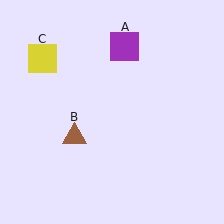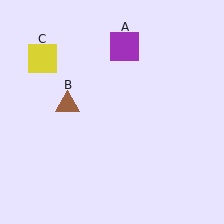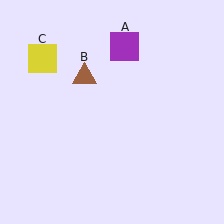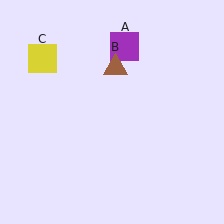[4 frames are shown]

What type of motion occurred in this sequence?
The brown triangle (object B) rotated clockwise around the center of the scene.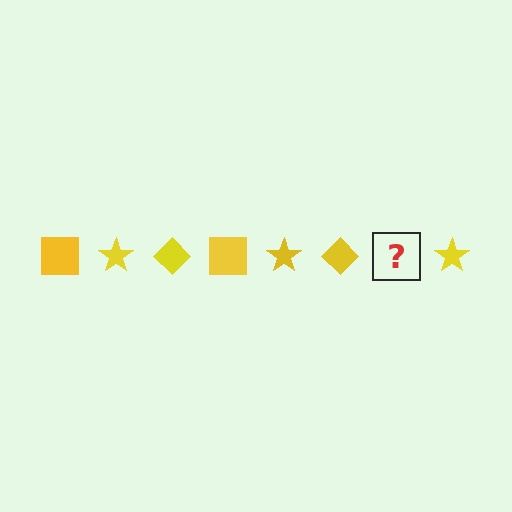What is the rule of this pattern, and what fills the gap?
The rule is that the pattern cycles through square, star, diamond shapes in yellow. The gap should be filled with a yellow square.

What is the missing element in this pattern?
The missing element is a yellow square.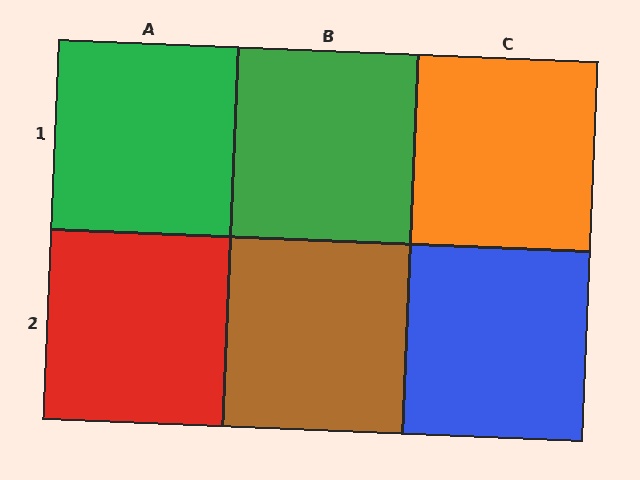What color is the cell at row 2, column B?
Brown.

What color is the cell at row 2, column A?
Red.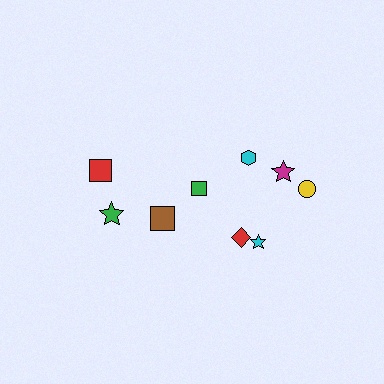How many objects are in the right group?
There are 6 objects.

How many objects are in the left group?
There are 3 objects.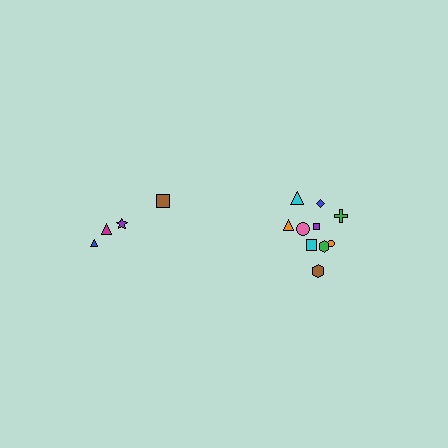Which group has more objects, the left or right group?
The right group.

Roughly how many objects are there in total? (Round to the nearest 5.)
Roughly 15 objects in total.